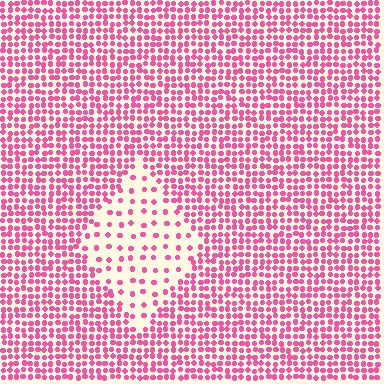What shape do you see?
I see a diamond.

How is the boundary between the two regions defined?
The boundary is defined by a change in element density (approximately 2.9x ratio). All elements are the same color, size, and shape.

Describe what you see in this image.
The image contains small pink elements arranged at two different densities. A diamond-shaped region is visible where the elements are less densely packed than the surrounding area.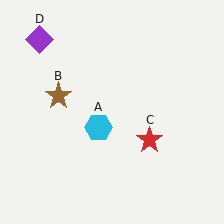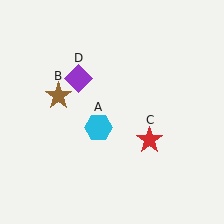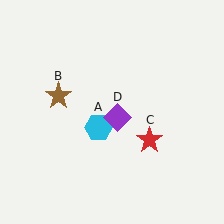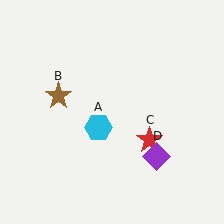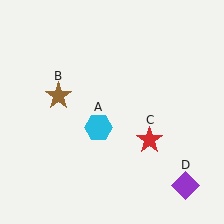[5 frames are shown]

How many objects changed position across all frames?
1 object changed position: purple diamond (object D).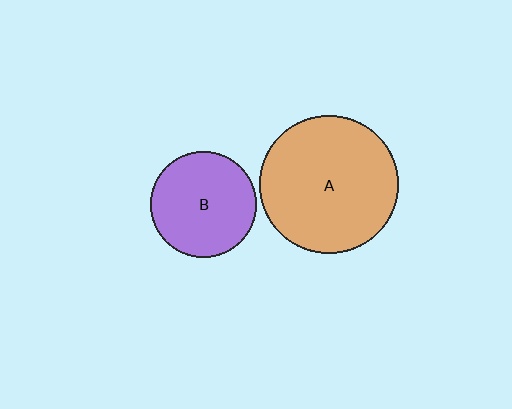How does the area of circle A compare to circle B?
Approximately 1.7 times.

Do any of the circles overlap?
No, none of the circles overlap.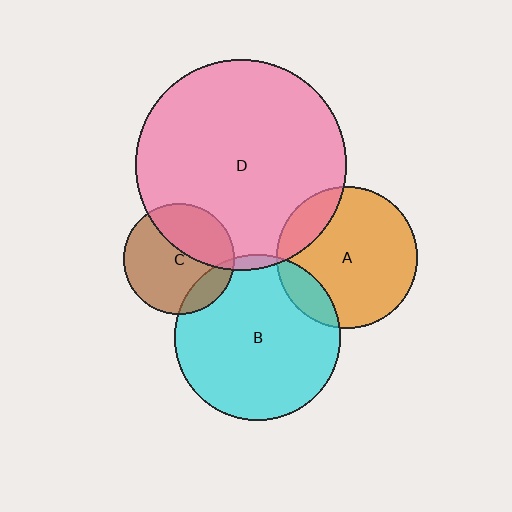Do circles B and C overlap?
Yes.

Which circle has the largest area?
Circle D (pink).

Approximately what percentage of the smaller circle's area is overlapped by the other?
Approximately 15%.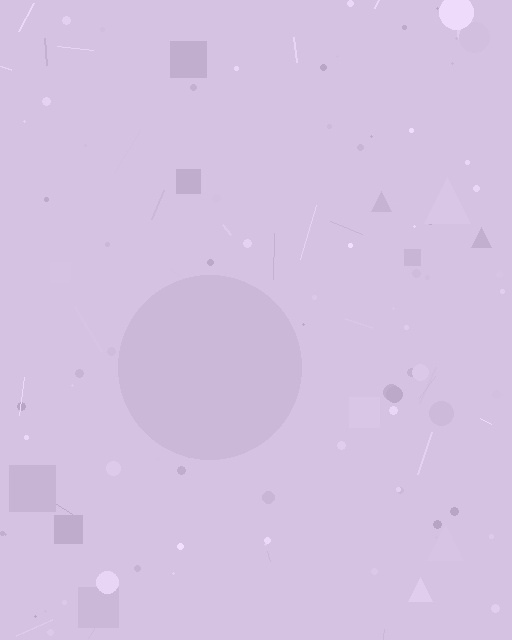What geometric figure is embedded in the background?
A circle is embedded in the background.